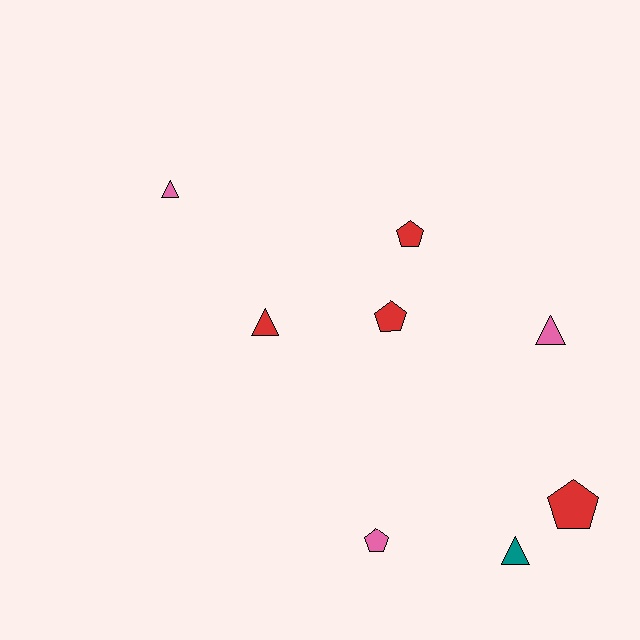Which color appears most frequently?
Red, with 4 objects.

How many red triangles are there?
There is 1 red triangle.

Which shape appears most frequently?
Pentagon, with 4 objects.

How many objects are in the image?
There are 8 objects.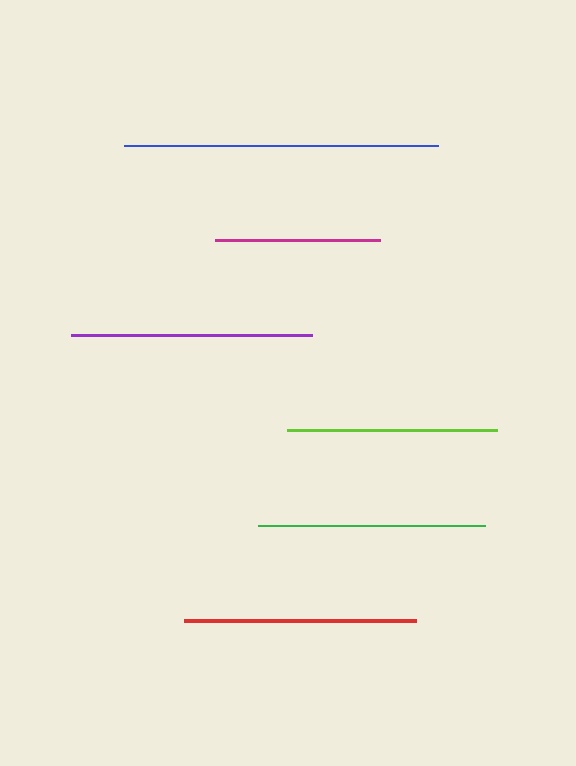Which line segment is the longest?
The blue line is the longest at approximately 313 pixels.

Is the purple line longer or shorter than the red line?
The purple line is longer than the red line.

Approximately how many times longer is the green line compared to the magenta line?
The green line is approximately 1.4 times the length of the magenta line.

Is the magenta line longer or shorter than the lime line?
The lime line is longer than the magenta line.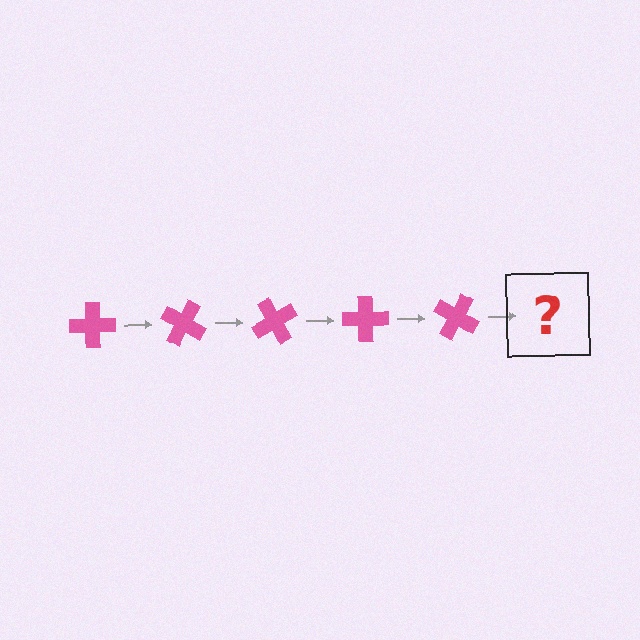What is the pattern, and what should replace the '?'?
The pattern is that the cross rotates 30 degrees each step. The '?' should be a pink cross rotated 150 degrees.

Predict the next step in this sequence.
The next step is a pink cross rotated 150 degrees.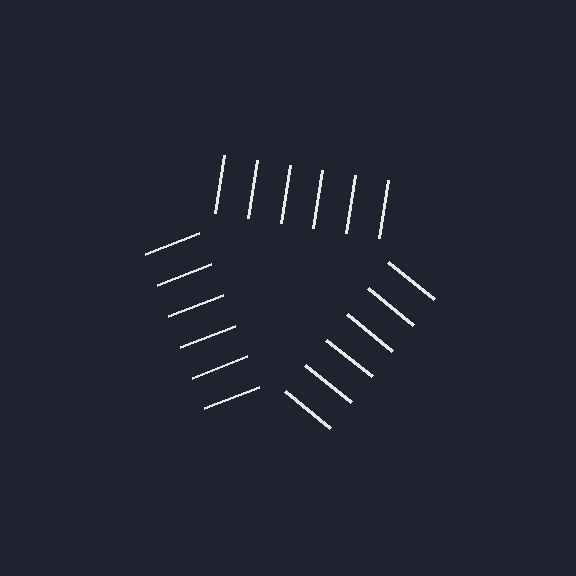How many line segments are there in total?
18 — 6 along each of the 3 edges.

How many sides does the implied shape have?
3 sides — the line-ends trace a triangle.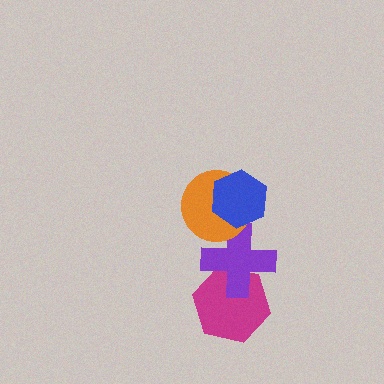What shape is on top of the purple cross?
The orange circle is on top of the purple cross.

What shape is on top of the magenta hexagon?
The purple cross is on top of the magenta hexagon.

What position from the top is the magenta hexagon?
The magenta hexagon is 4th from the top.